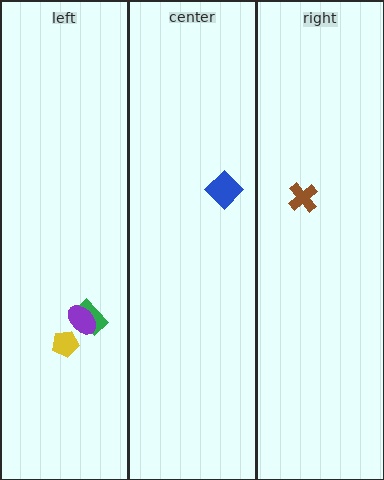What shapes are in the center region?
The blue diamond.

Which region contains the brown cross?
The right region.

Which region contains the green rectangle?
The left region.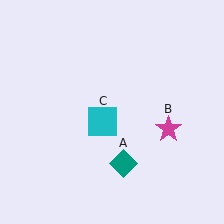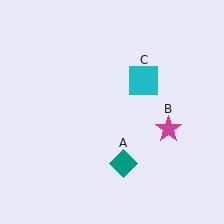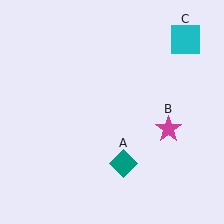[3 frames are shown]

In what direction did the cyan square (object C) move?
The cyan square (object C) moved up and to the right.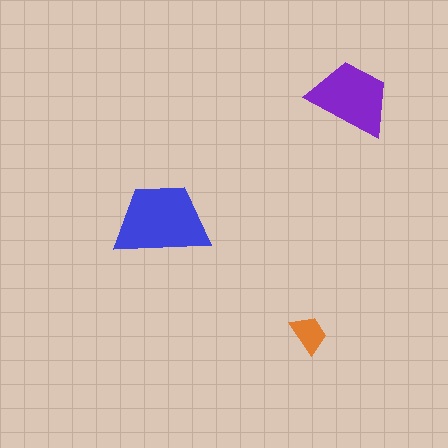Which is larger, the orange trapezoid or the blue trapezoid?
The blue one.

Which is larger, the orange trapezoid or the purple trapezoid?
The purple one.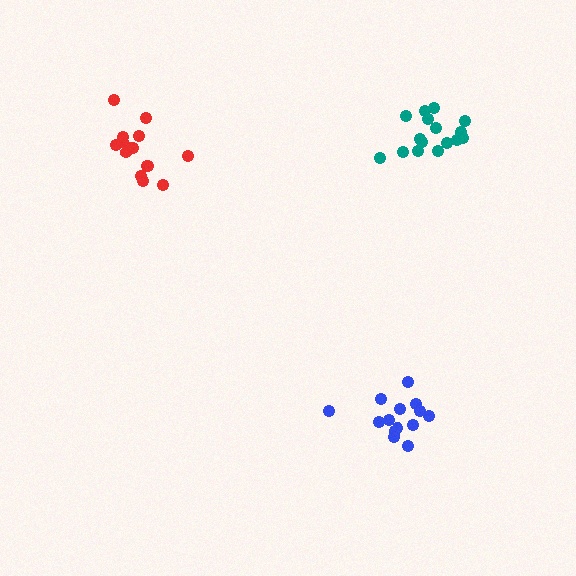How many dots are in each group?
Group 1: 14 dots, Group 2: 16 dots, Group 3: 15 dots (45 total).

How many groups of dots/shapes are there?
There are 3 groups.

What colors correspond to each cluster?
The clusters are colored: blue, teal, red.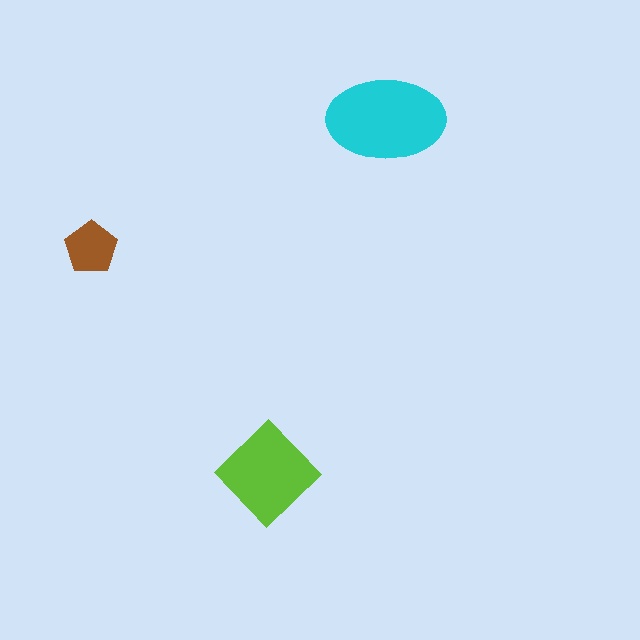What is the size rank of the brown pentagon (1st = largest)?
3rd.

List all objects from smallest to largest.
The brown pentagon, the lime diamond, the cyan ellipse.